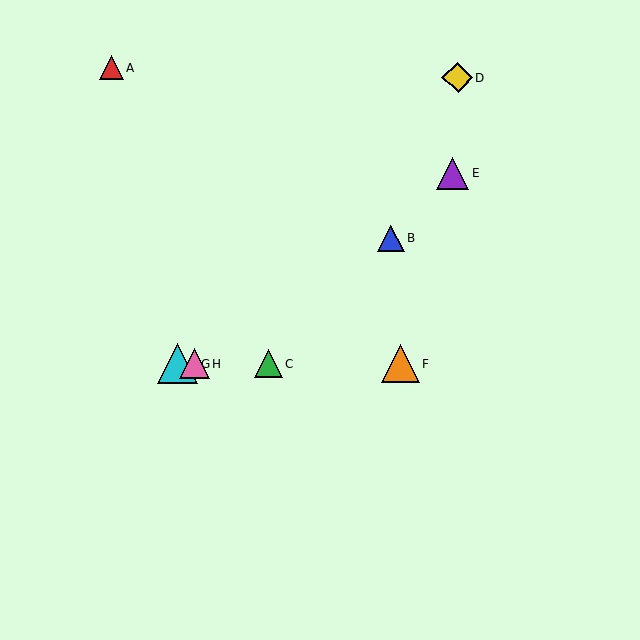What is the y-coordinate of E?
Object E is at y≈173.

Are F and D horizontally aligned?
No, F is at y≈364 and D is at y≈77.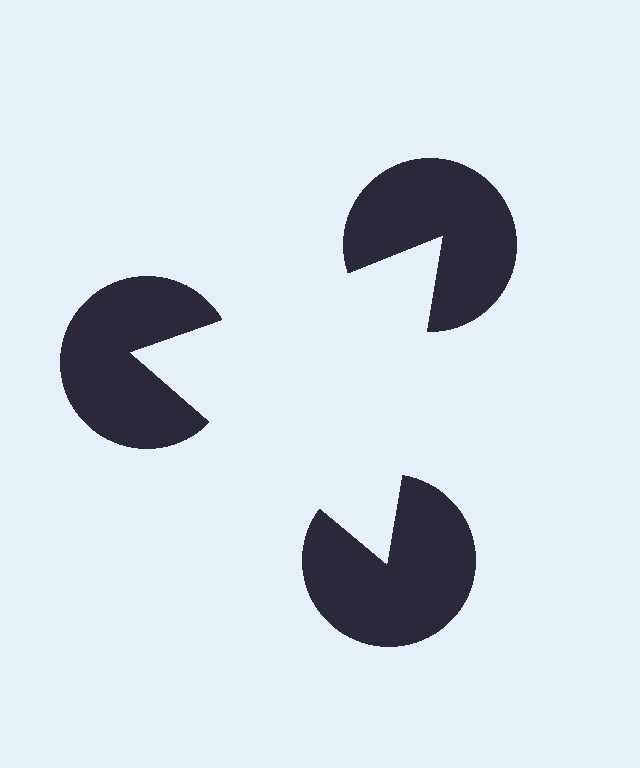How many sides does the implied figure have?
3 sides.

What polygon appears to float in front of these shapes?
An illusory triangle — its edges are inferred from the aligned wedge cuts in the pac-man discs, not physically drawn.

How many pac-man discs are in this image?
There are 3 — one at each vertex of the illusory triangle.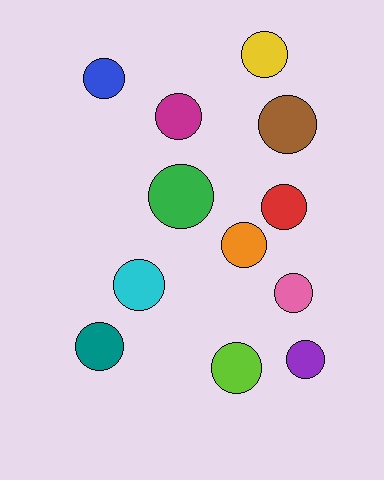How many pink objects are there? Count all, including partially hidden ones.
There is 1 pink object.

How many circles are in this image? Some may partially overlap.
There are 12 circles.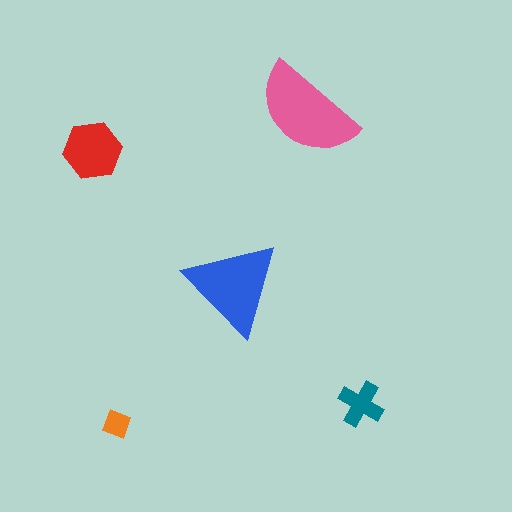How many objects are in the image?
There are 5 objects in the image.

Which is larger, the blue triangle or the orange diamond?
The blue triangle.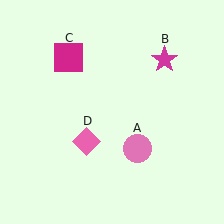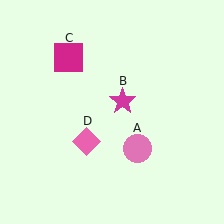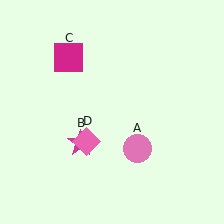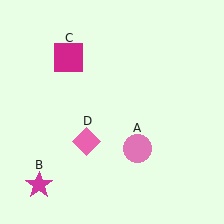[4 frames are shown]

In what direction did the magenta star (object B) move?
The magenta star (object B) moved down and to the left.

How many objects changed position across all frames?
1 object changed position: magenta star (object B).